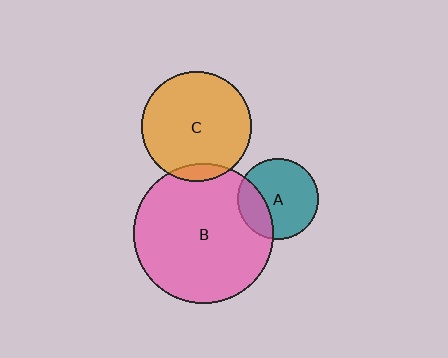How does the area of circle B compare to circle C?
Approximately 1.6 times.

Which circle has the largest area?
Circle B (pink).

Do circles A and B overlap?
Yes.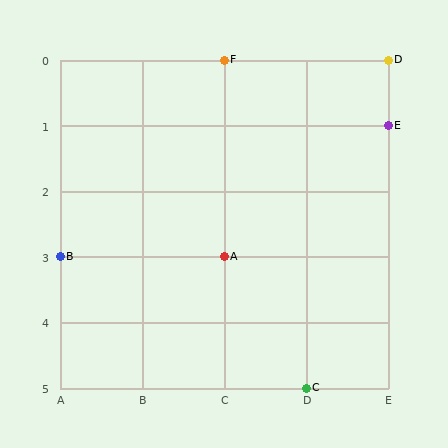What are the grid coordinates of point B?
Point B is at grid coordinates (A, 3).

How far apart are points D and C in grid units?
Points D and C are 1 column and 5 rows apart (about 5.1 grid units diagonally).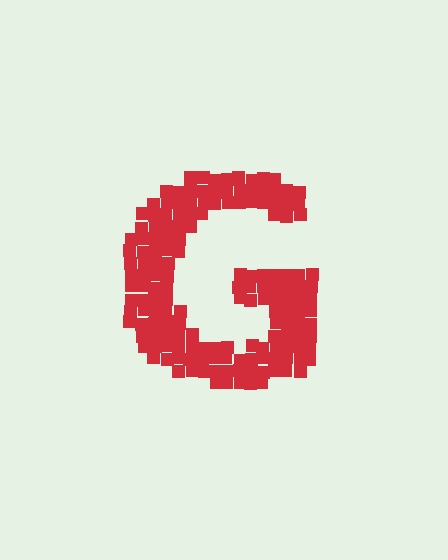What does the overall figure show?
The overall figure shows the letter G.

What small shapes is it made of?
It is made of small squares.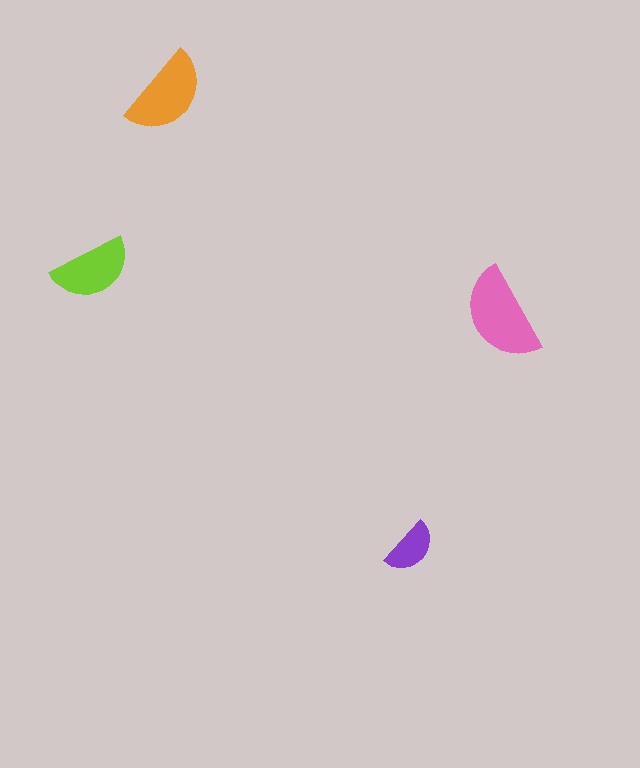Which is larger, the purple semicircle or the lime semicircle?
The lime one.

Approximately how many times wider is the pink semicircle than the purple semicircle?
About 1.5 times wider.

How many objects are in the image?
There are 4 objects in the image.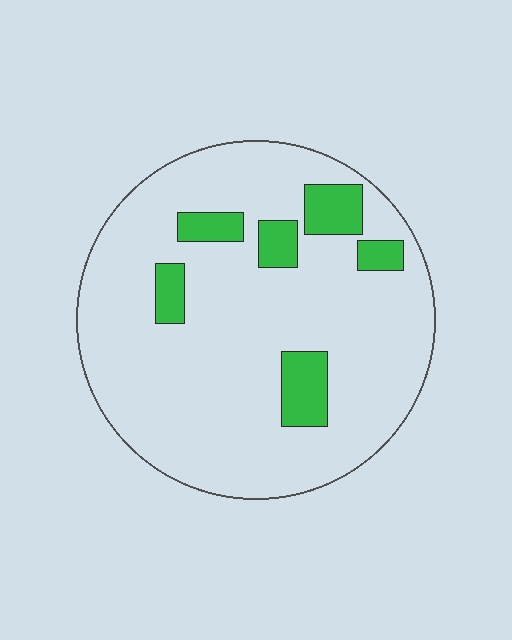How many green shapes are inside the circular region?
6.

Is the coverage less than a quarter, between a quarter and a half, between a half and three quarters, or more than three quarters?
Less than a quarter.